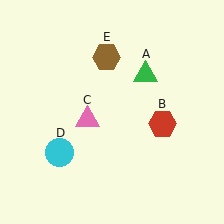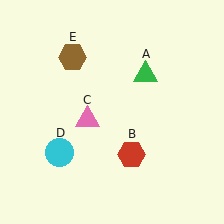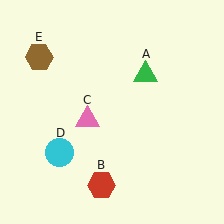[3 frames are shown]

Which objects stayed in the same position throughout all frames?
Green triangle (object A) and pink triangle (object C) and cyan circle (object D) remained stationary.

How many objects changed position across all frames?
2 objects changed position: red hexagon (object B), brown hexagon (object E).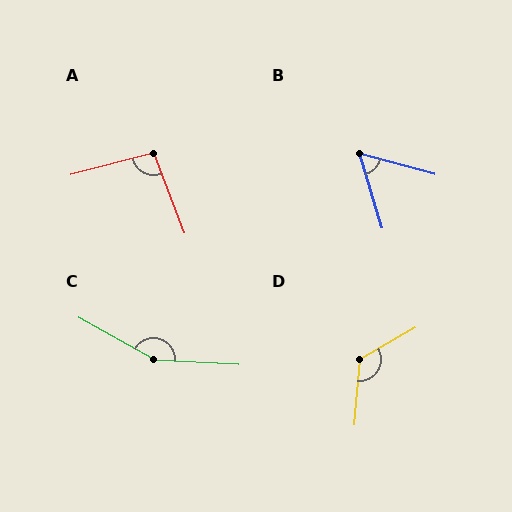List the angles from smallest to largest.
B (58°), A (96°), D (125°), C (154°).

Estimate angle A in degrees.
Approximately 96 degrees.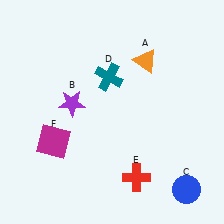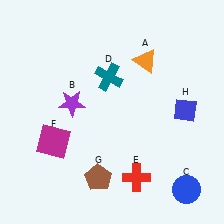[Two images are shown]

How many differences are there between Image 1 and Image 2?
There are 2 differences between the two images.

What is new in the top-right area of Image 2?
A blue diamond (H) was added in the top-right area of Image 2.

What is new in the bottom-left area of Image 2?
A brown pentagon (G) was added in the bottom-left area of Image 2.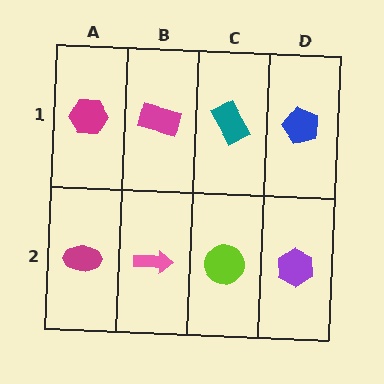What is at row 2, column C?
A lime circle.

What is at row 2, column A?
A magenta ellipse.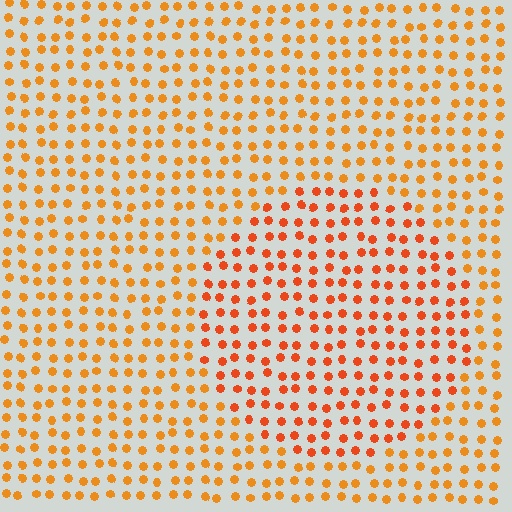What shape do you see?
I see a circle.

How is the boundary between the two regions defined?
The boundary is defined purely by a slight shift in hue (about 21 degrees). Spacing, size, and orientation are identical on both sides.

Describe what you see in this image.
The image is filled with small orange elements in a uniform arrangement. A circle-shaped region is visible where the elements are tinted to a slightly different hue, forming a subtle color boundary.